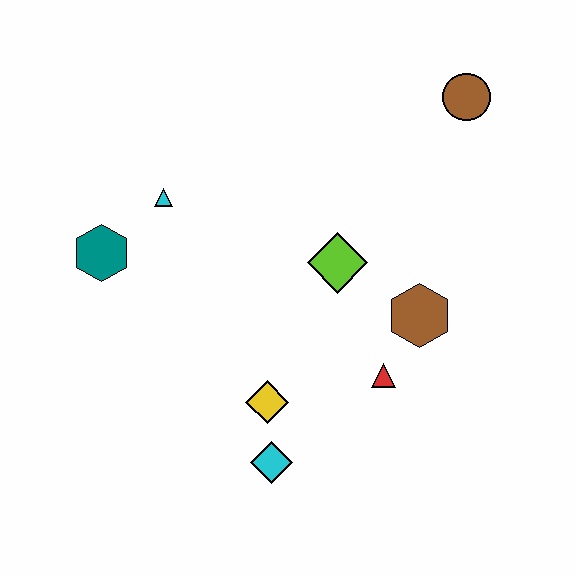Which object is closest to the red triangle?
The brown hexagon is closest to the red triangle.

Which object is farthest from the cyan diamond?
The brown circle is farthest from the cyan diamond.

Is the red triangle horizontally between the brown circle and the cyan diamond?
Yes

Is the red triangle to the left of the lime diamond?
No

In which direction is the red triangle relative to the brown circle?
The red triangle is below the brown circle.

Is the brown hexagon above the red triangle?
Yes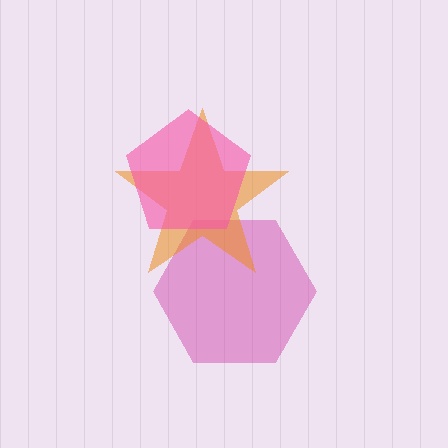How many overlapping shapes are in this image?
There are 3 overlapping shapes in the image.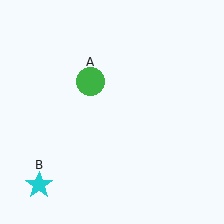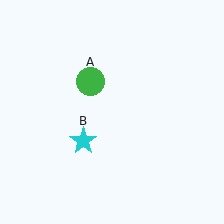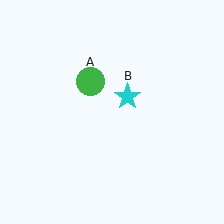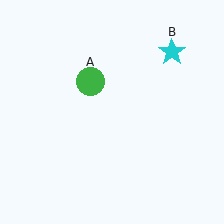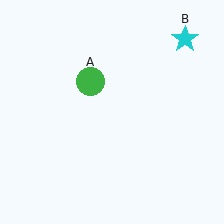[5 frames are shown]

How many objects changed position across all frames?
1 object changed position: cyan star (object B).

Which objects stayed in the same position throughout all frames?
Green circle (object A) remained stationary.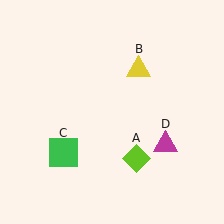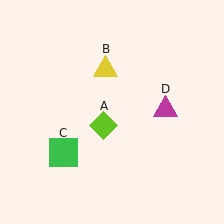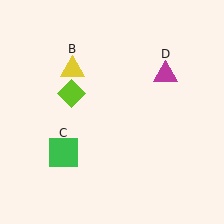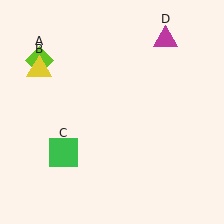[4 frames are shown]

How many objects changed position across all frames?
3 objects changed position: lime diamond (object A), yellow triangle (object B), magenta triangle (object D).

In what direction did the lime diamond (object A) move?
The lime diamond (object A) moved up and to the left.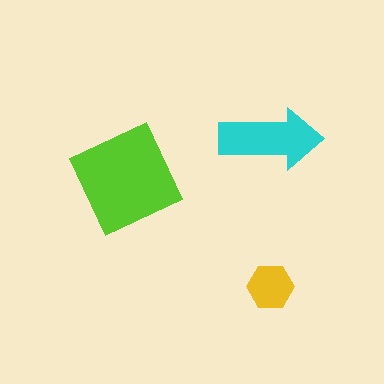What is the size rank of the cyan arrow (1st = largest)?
2nd.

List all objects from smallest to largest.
The yellow hexagon, the cyan arrow, the lime diamond.